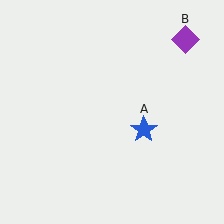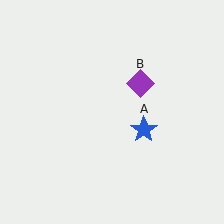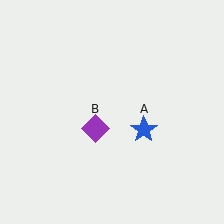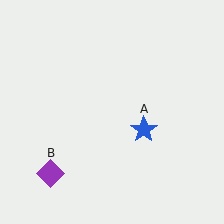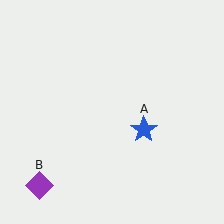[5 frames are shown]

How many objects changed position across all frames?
1 object changed position: purple diamond (object B).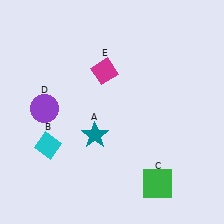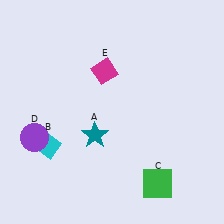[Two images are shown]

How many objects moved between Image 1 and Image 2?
1 object moved between the two images.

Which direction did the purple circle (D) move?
The purple circle (D) moved down.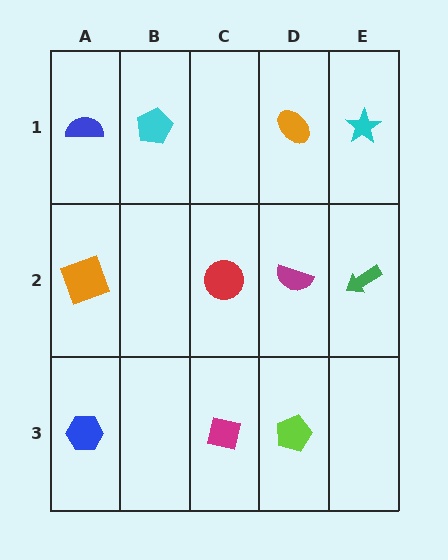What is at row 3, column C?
A magenta square.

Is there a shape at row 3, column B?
No, that cell is empty.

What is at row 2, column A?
An orange square.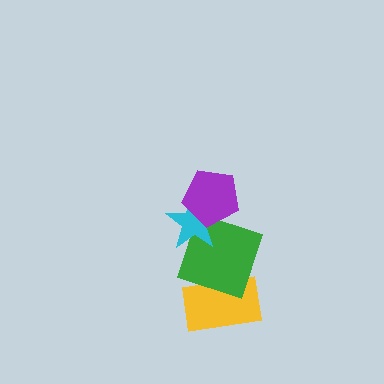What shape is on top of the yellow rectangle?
The green square is on top of the yellow rectangle.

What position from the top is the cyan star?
The cyan star is 2nd from the top.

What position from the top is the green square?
The green square is 3rd from the top.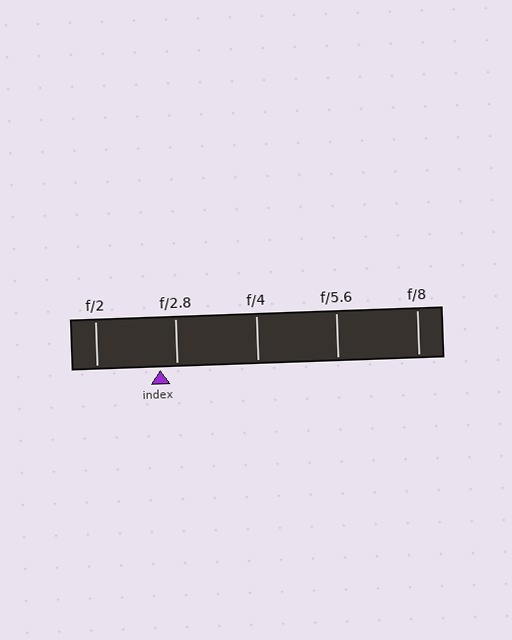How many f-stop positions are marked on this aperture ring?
There are 5 f-stop positions marked.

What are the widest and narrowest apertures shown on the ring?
The widest aperture shown is f/2 and the narrowest is f/8.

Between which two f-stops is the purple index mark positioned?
The index mark is between f/2 and f/2.8.